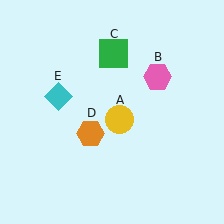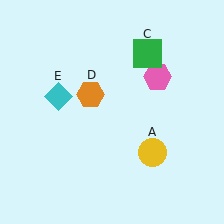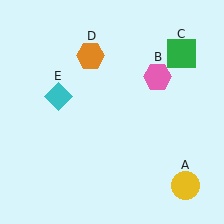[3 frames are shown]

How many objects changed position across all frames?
3 objects changed position: yellow circle (object A), green square (object C), orange hexagon (object D).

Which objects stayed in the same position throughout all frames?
Pink hexagon (object B) and cyan diamond (object E) remained stationary.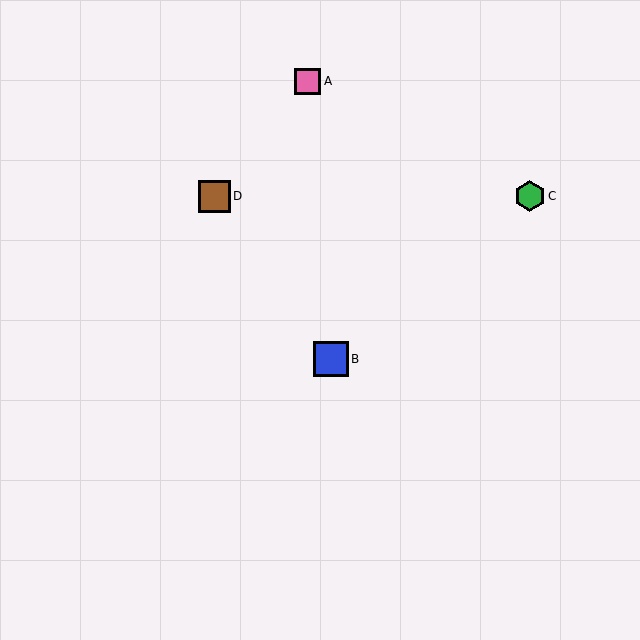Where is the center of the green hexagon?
The center of the green hexagon is at (530, 196).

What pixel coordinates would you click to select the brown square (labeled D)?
Click at (214, 196) to select the brown square D.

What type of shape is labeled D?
Shape D is a brown square.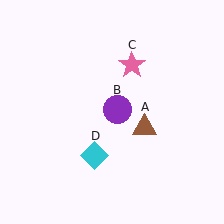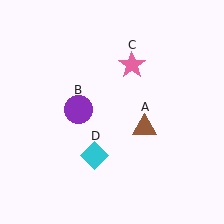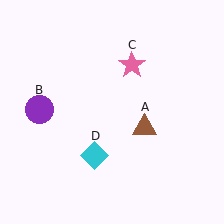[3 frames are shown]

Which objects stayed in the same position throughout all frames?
Brown triangle (object A) and pink star (object C) and cyan diamond (object D) remained stationary.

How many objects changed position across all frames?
1 object changed position: purple circle (object B).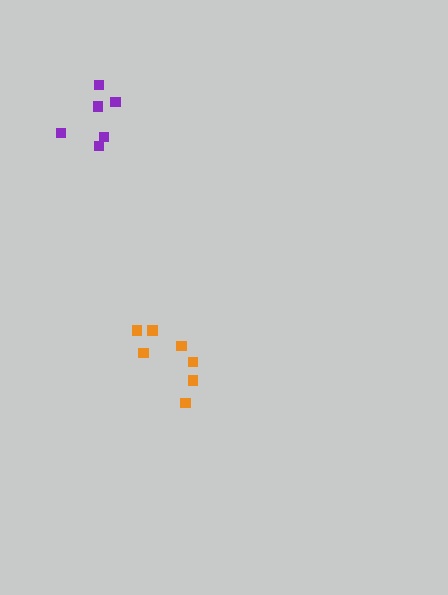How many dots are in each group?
Group 1: 7 dots, Group 2: 6 dots (13 total).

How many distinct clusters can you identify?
There are 2 distinct clusters.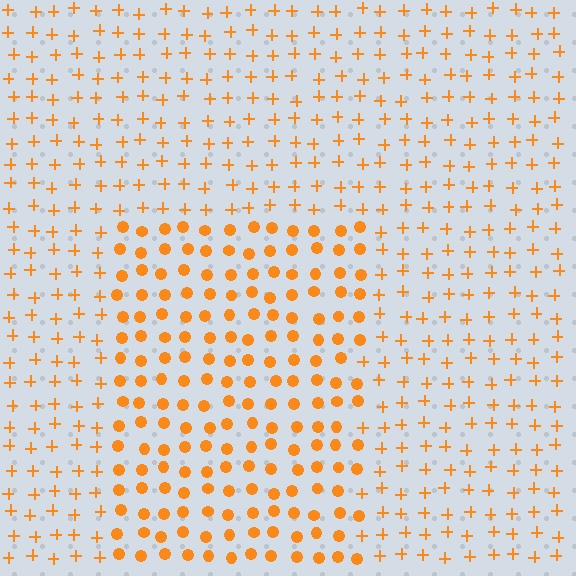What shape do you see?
I see a rectangle.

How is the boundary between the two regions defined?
The boundary is defined by a change in element shape: circles inside vs. plus signs outside. All elements share the same color and spacing.